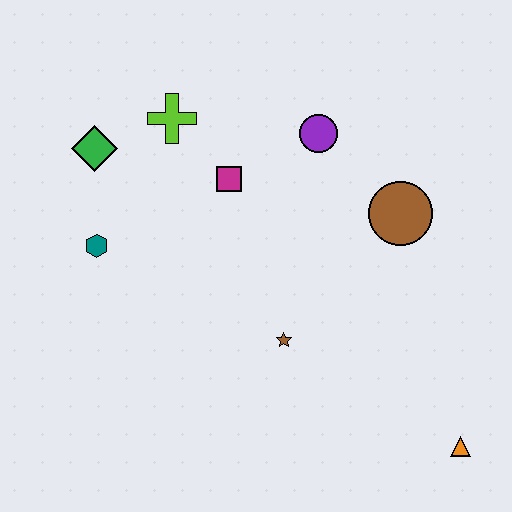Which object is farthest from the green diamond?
The orange triangle is farthest from the green diamond.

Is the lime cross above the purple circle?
Yes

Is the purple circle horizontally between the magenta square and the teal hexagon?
No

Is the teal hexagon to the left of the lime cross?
Yes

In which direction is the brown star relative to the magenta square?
The brown star is below the magenta square.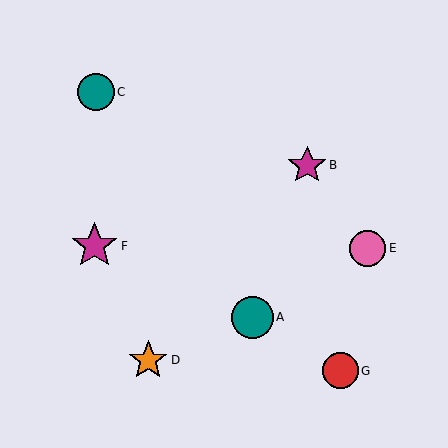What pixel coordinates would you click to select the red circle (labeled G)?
Click at (340, 371) to select the red circle G.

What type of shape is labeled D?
Shape D is an orange star.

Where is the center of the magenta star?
The center of the magenta star is at (94, 246).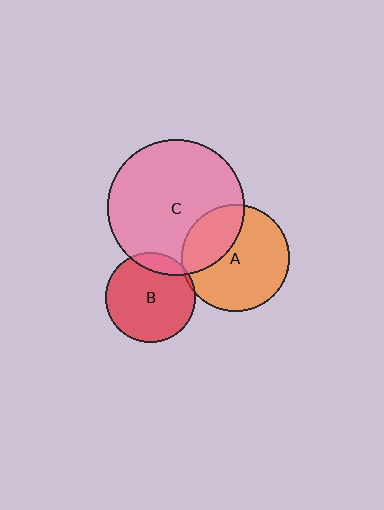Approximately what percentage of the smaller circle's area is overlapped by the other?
Approximately 5%.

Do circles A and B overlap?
Yes.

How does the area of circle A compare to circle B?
Approximately 1.4 times.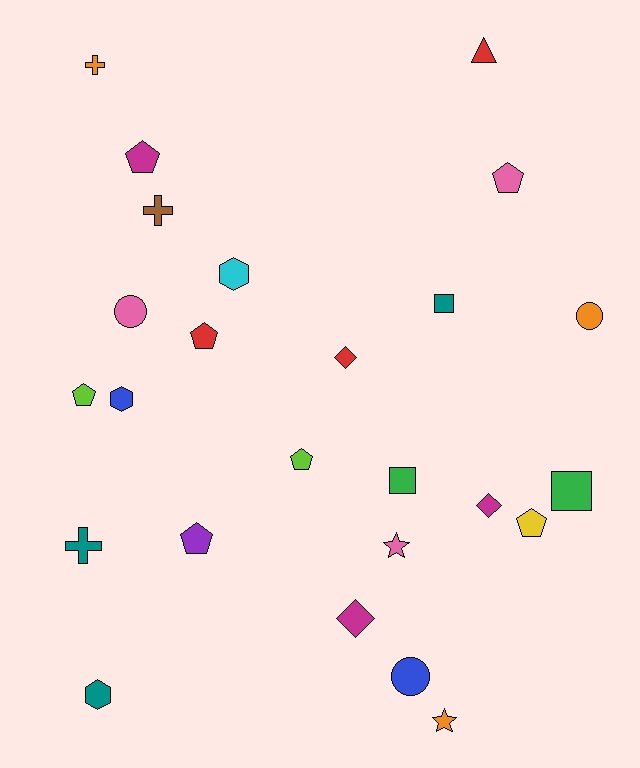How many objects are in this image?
There are 25 objects.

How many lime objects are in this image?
There are 2 lime objects.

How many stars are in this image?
There are 2 stars.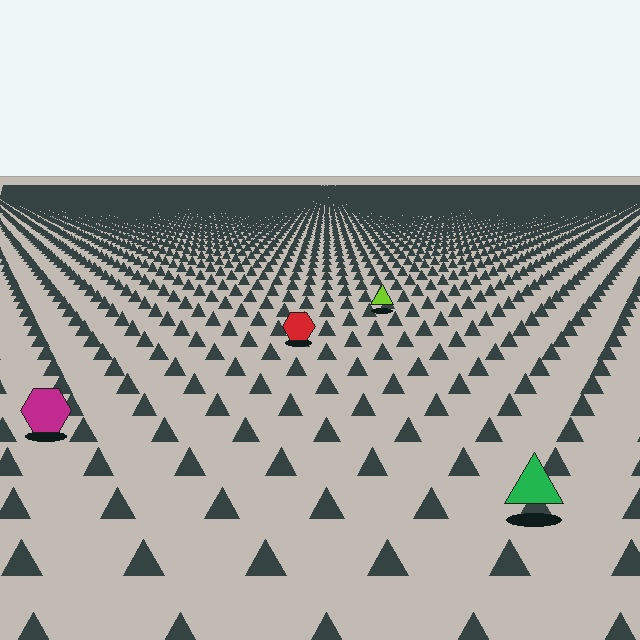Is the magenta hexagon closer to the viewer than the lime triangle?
Yes. The magenta hexagon is closer — you can tell from the texture gradient: the ground texture is coarser near it.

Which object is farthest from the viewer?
The lime triangle is farthest from the viewer. It appears smaller and the ground texture around it is denser.